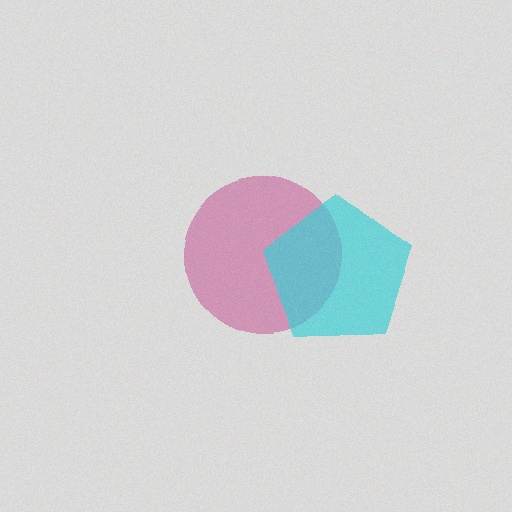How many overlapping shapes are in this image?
There are 2 overlapping shapes in the image.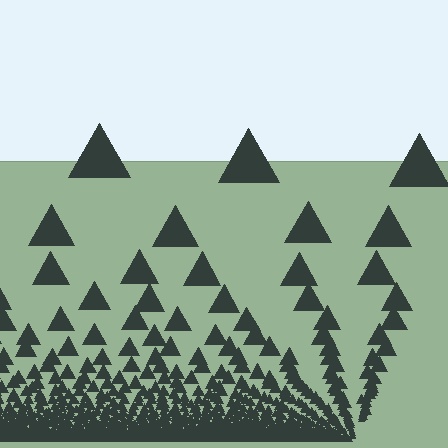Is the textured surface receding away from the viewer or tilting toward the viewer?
The surface appears to tilt toward the viewer. Texture elements get larger and sparser toward the top.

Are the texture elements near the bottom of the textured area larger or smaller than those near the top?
Smaller. The gradient is inverted — elements near the bottom are smaller and denser.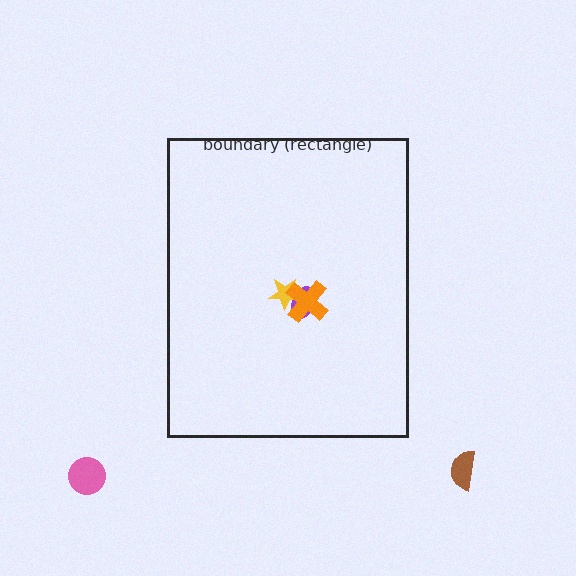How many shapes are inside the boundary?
3 inside, 2 outside.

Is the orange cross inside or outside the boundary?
Inside.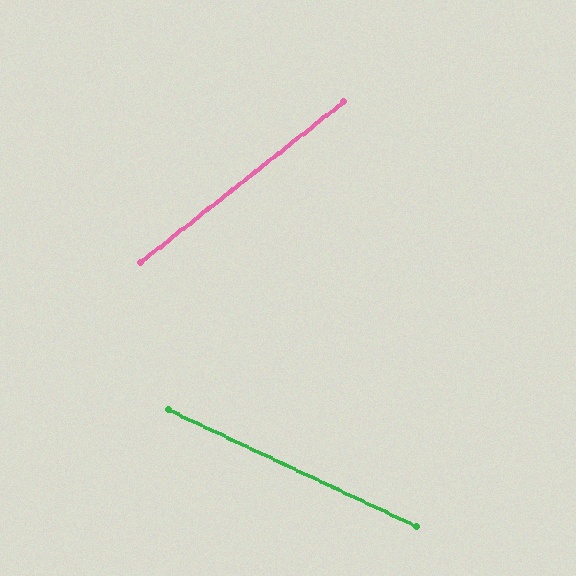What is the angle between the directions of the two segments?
Approximately 64 degrees.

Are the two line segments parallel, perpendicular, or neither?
Neither parallel nor perpendicular — they differ by about 64°.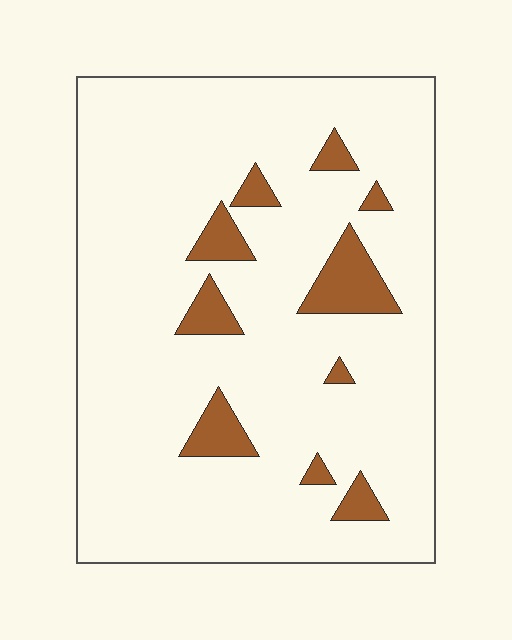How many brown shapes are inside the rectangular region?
10.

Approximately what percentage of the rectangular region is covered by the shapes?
Approximately 10%.